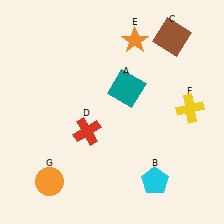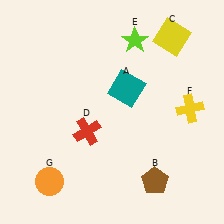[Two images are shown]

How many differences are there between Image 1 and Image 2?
There are 3 differences between the two images.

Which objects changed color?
B changed from cyan to brown. C changed from brown to yellow. E changed from orange to lime.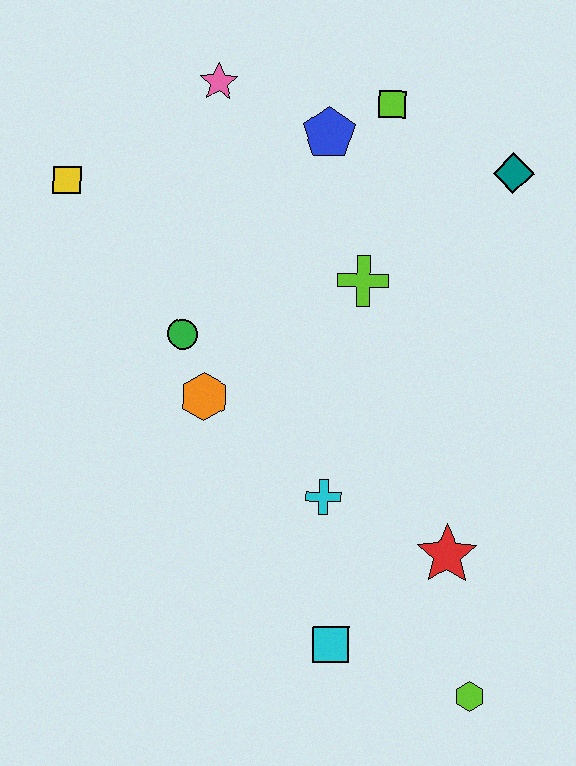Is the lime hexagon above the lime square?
No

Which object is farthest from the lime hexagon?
The pink star is farthest from the lime hexagon.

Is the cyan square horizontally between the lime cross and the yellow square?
Yes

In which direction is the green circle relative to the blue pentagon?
The green circle is below the blue pentagon.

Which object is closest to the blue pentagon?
The lime square is closest to the blue pentagon.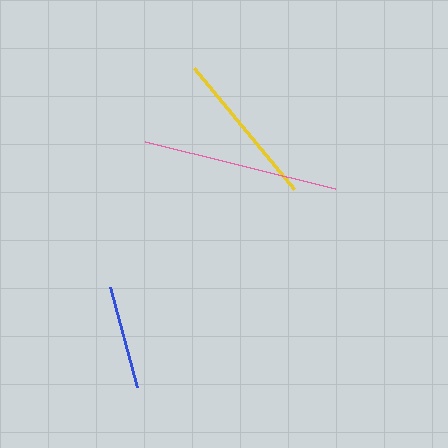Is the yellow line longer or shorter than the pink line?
The pink line is longer than the yellow line.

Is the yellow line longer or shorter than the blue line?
The yellow line is longer than the blue line.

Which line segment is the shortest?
The blue line is the shortest at approximately 104 pixels.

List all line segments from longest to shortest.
From longest to shortest: pink, yellow, blue.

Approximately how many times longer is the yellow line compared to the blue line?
The yellow line is approximately 1.5 times the length of the blue line.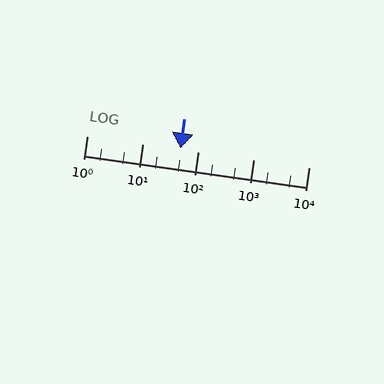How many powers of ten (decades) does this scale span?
The scale spans 4 decades, from 1 to 10000.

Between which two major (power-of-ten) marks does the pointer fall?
The pointer is between 10 and 100.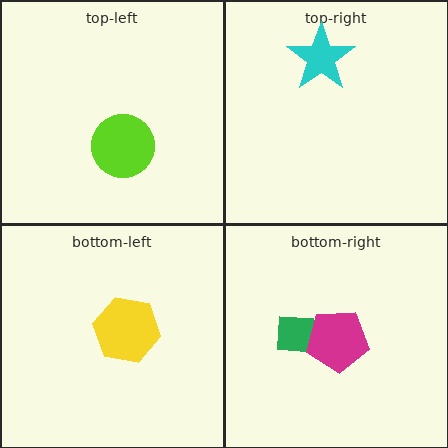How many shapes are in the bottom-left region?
1.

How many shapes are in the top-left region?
1.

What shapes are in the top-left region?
The lime circle.